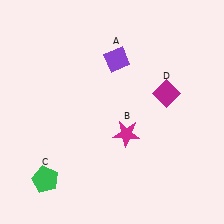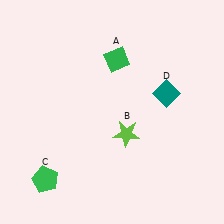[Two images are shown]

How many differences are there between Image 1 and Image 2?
There are 3 differences between the two images.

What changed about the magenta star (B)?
In Image 1, B is magenta. In Image 2, it changed to lime.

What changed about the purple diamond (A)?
In Image 1, A is purple. In Image 2, it changed to green.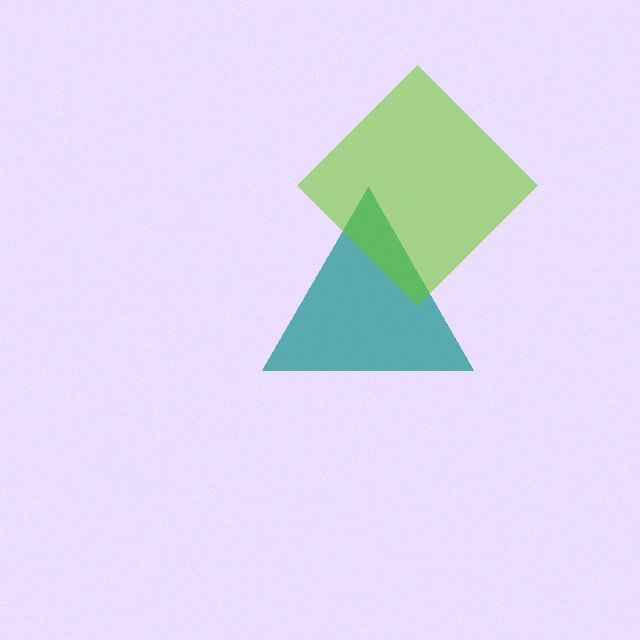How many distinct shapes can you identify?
There are 2 distinct shapes: a teal triangle, a lime diamond.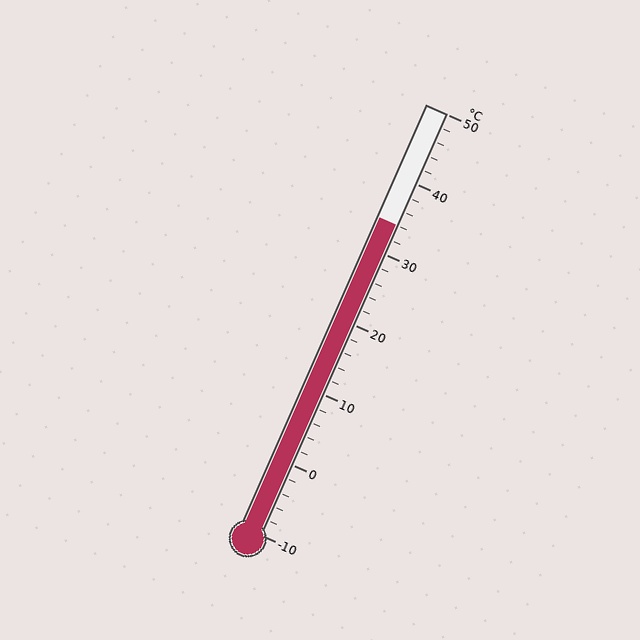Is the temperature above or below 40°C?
The temperature is below 40°C.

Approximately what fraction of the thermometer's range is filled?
The thermometer is filled to approximately 75% of its range.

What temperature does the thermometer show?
The thermometer shows approximately 34°C.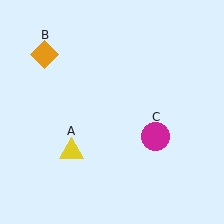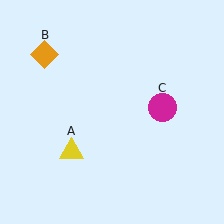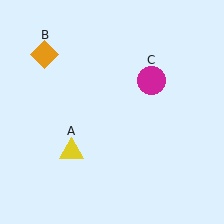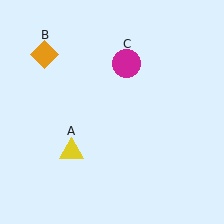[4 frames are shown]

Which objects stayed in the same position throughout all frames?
Yellow triangle (object A) and orange diamond (object B) remained stationary.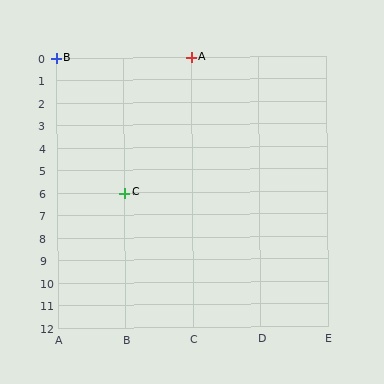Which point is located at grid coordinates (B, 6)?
Point C is at (B, 6).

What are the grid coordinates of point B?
Point B is at grid coordinates (A, 0).